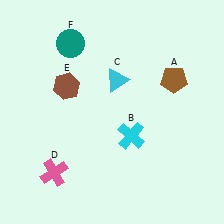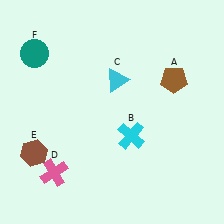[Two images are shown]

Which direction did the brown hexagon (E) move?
The brown hexagon (E) moved down.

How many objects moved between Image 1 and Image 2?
2 objects moved between the two images.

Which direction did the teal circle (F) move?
The teal circle (F) moved left.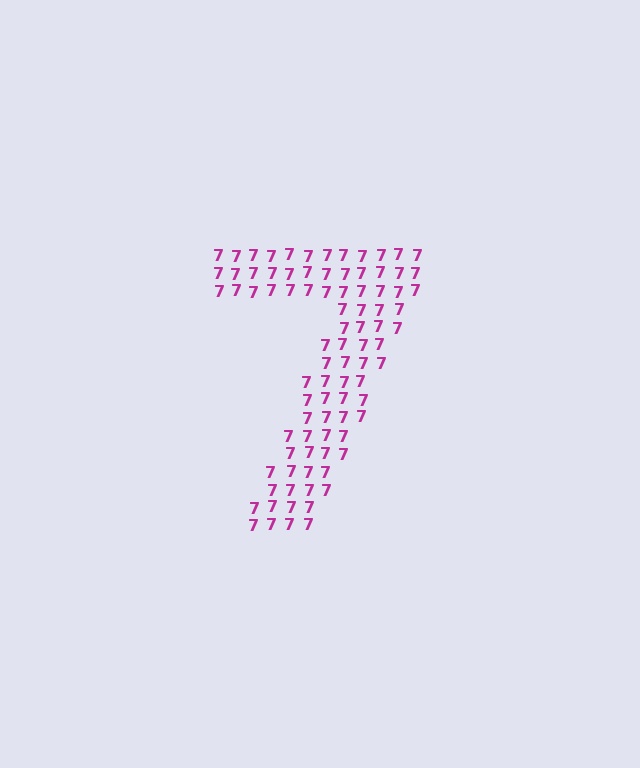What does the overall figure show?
The overall figure shows the digit 7.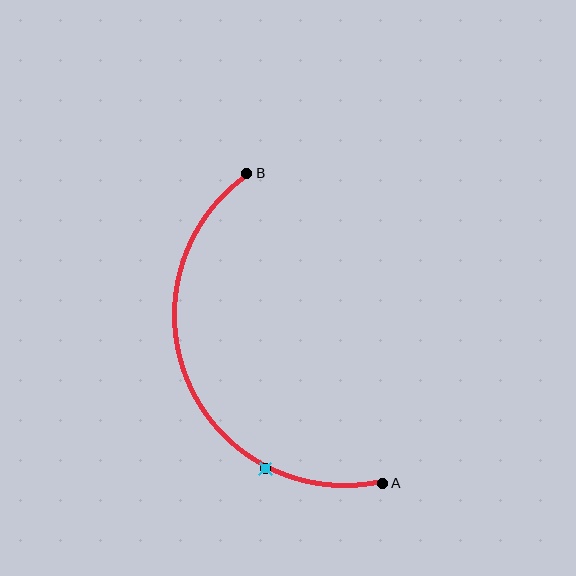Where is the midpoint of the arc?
The arc midpoint is the point on the curve farthest from the straight line joining A and B. It sits to the left of that line.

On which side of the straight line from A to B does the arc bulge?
The arc bulges to the left of the straight line connecting A and B.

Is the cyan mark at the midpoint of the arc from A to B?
No. The cyan mark lies on the arc but is closer to endpoint A. The arc midpoint would be at the point on the curve equidistant along the arc from both A and B.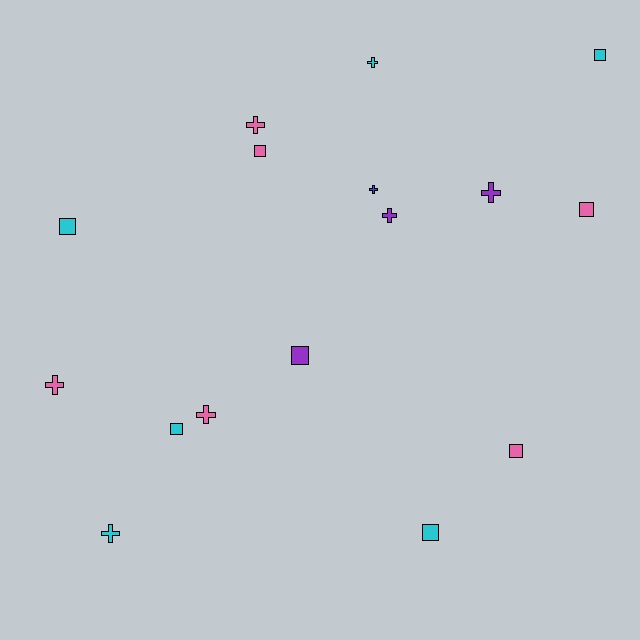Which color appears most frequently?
Pink, with 6 objects.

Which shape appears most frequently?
Square, with 8 objects.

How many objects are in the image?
There are 16 objects.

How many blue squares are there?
There are no blue squares.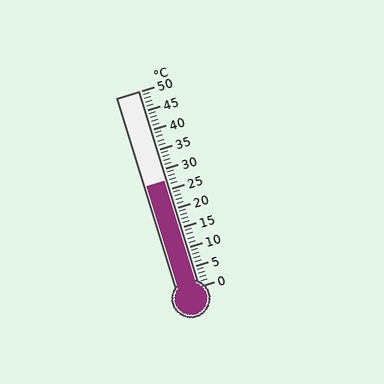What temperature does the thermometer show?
The thermometer shows approximately 27°C.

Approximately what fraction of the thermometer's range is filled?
The thermometer is filled to approximately 55% of its range.